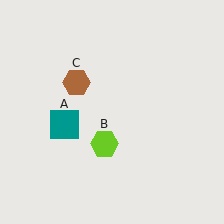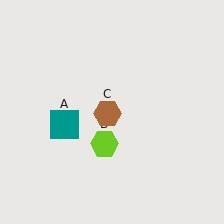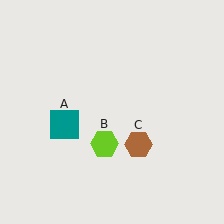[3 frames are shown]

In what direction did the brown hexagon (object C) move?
The brown hexagon (object C) moved down and to the right.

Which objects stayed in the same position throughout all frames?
Teal square (object A) and lime hexagon (object B) remained stationary.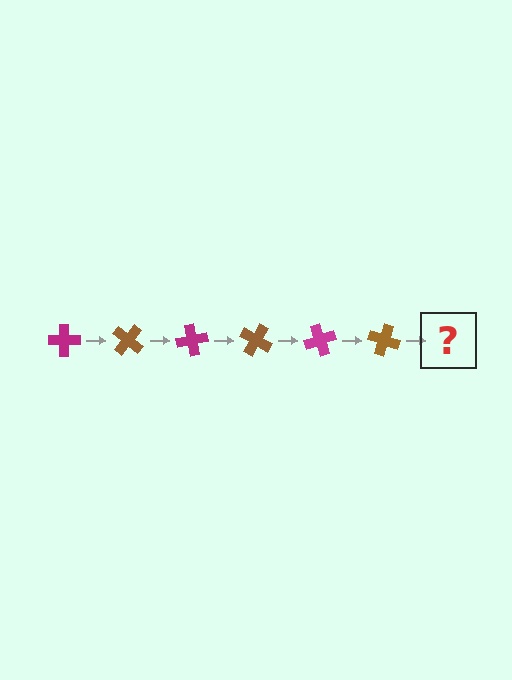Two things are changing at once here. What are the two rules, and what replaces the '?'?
The two rules are that it rotates 40 degrees each step and the color cycles through magenta and brown. The '?' should be a magenta cross, rotated 240 degrees from the start.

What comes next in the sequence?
The next element should be a magenta cross, rotated 240 degrees from the start.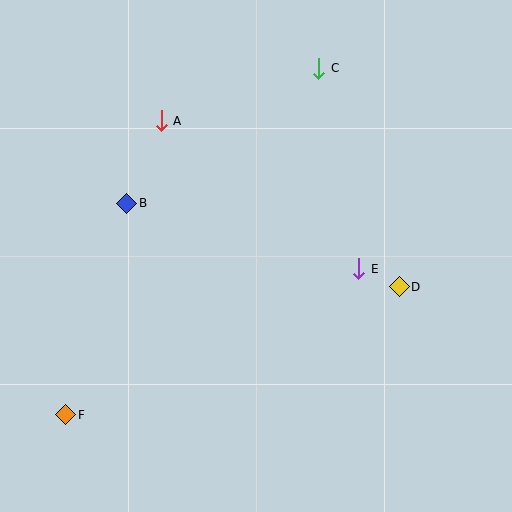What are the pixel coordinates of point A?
Point A is at (161, 121).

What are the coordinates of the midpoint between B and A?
The midpoint between B and A is at (144, 162).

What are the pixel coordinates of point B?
Point B is at (127, 203).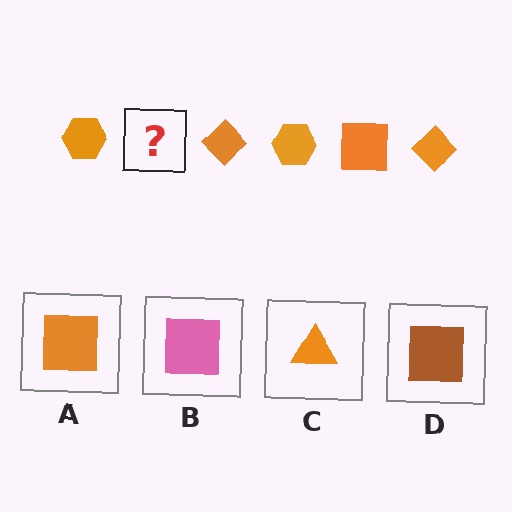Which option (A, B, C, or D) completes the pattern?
A.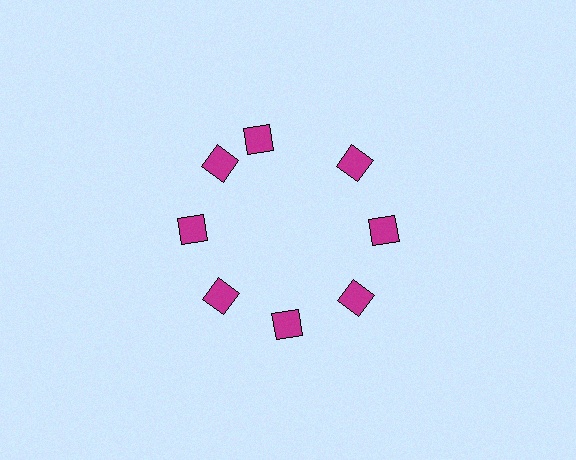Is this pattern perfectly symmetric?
No. The 8 magenta diamonds are arranged in a ring, but one element near the 12 o'clock position is rotated out of alignment along the ring, breaking the 8-fold rotational symmetry.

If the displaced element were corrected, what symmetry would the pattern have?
It would have 8-fold rotational symmetry — the pattern would map onto itself every 45 degrees.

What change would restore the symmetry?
The symmetry would be restored by rotating it back into even spacing with its neighbors so that all 8 diamonds sit at equal angles and equal distance from the center.